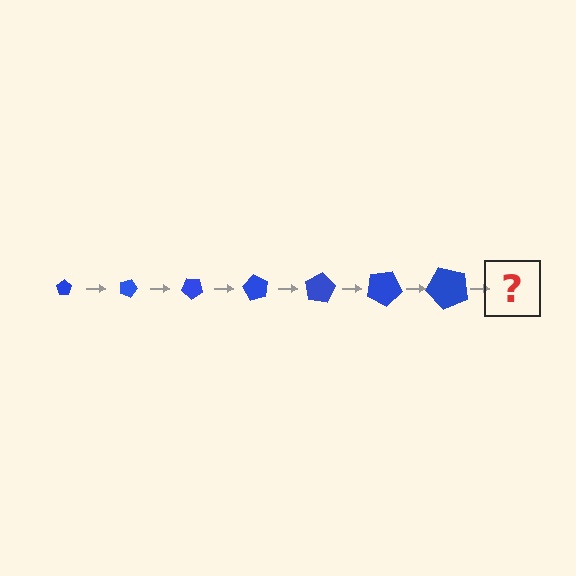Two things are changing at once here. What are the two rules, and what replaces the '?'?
The two rules are that the pentagon grows larger each step and it rotates 20 degrees each step. The '?' should be a pentagon, larger than the previous one and rotated 140 degrees from the start.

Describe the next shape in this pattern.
It should be a pentagon, larger than the previous one and rotated 140 degrees from the start.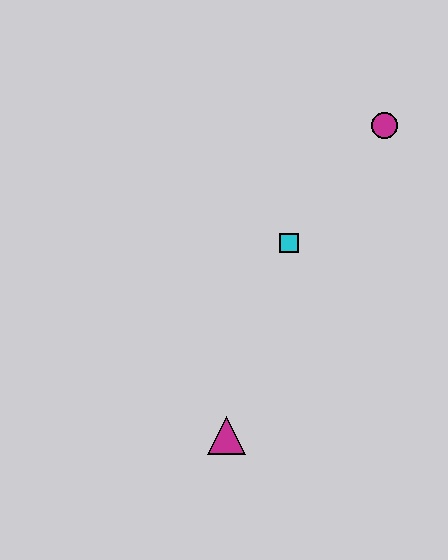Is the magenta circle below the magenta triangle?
No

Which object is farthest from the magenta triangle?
The magenta circle is farthest from the magenta triangle.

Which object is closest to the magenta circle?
The cyan square is closest to the magenta circle.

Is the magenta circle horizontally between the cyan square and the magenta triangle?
No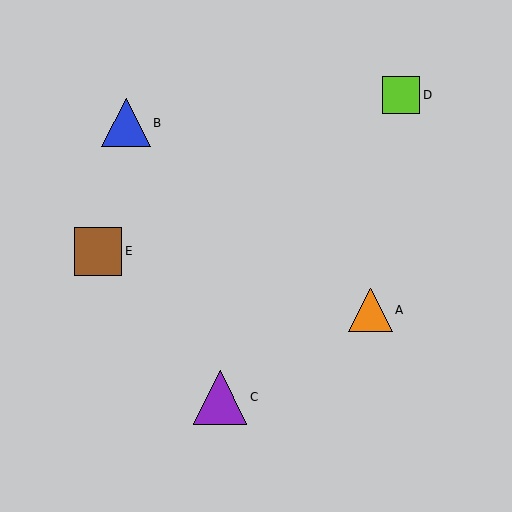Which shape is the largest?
The purple triangle (labeled C) is the largest.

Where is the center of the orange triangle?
The center of the orange triangle is at (370, 310).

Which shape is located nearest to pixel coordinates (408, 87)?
The lime square (labeled D) at (401, 95) is nearest to that location.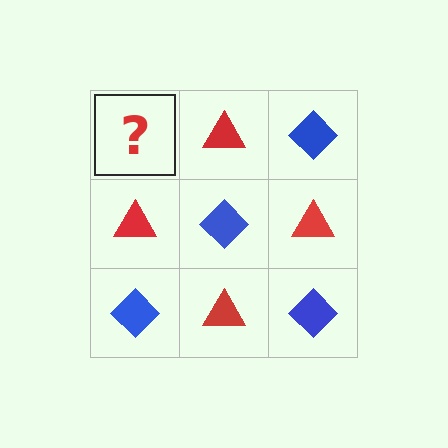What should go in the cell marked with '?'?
The missing cell should contain a blue diamond.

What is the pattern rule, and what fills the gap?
The rule is that it alternates blue diamond and red triangle in a checkerboard pattern. The gap should be filled with a blue diamond.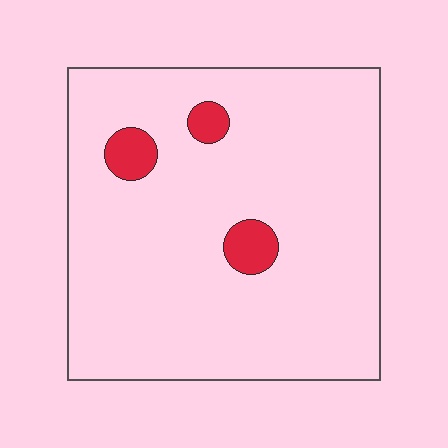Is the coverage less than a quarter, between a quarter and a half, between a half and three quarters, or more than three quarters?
Less than a quarter.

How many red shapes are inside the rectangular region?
3.